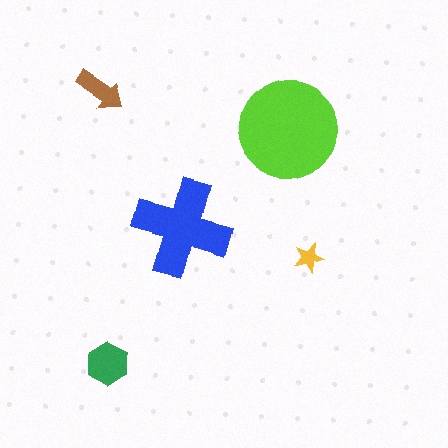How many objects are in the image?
There are 5 objects in the image.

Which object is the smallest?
The yellow star.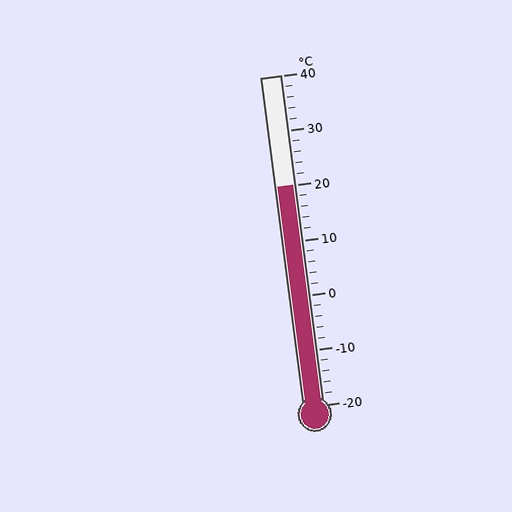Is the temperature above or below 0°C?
The temperature is above 0°C.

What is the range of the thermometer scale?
The thermometer scale ranges from -20°C to 40°C.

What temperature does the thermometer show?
The thermometer shows approximately 20°C.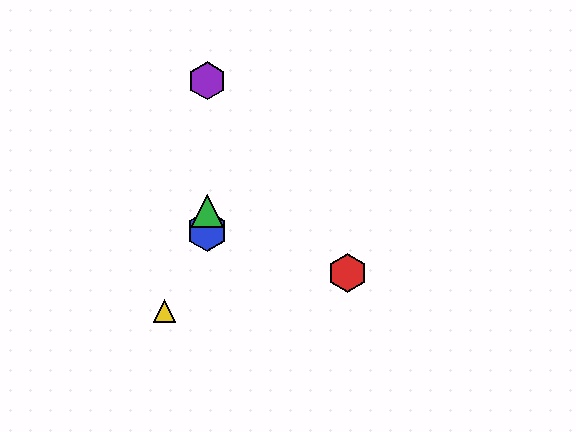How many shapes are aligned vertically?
3 shapes (the blue hexagon, the green triangle, the purple hexagon) are aligned vertically.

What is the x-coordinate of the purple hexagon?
The purple hexagon is at x≈207.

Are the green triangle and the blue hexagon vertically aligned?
Yes, both are at x≈207.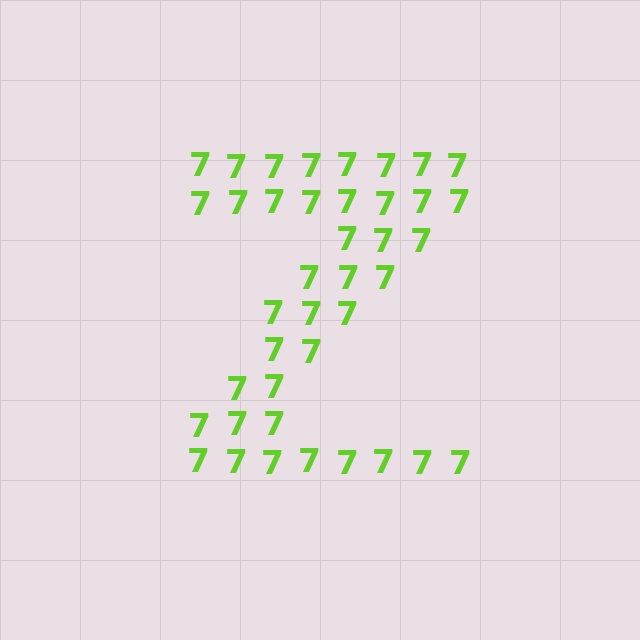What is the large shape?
The large shape is the letter Z.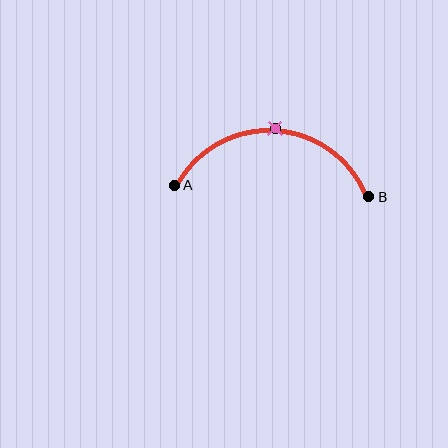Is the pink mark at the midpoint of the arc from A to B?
Yes. The pink mark lies on the arc at equal arc-length from both A and B — it is the arc midpoint.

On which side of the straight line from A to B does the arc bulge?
The arc bulges above the straight line connecting A and B.